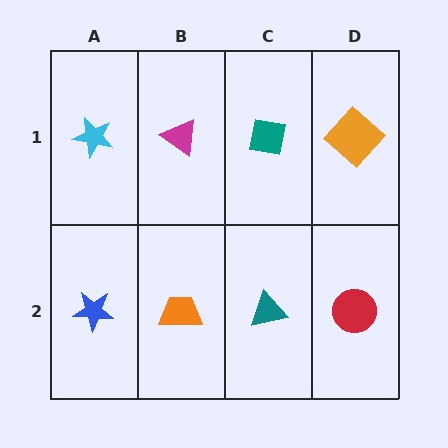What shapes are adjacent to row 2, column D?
An orange diamond (row 1, column D), a teal triangle (row 2, column C).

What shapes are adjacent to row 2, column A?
A cyan star (row 1, column A), an orange trapezoid (row 2, column B).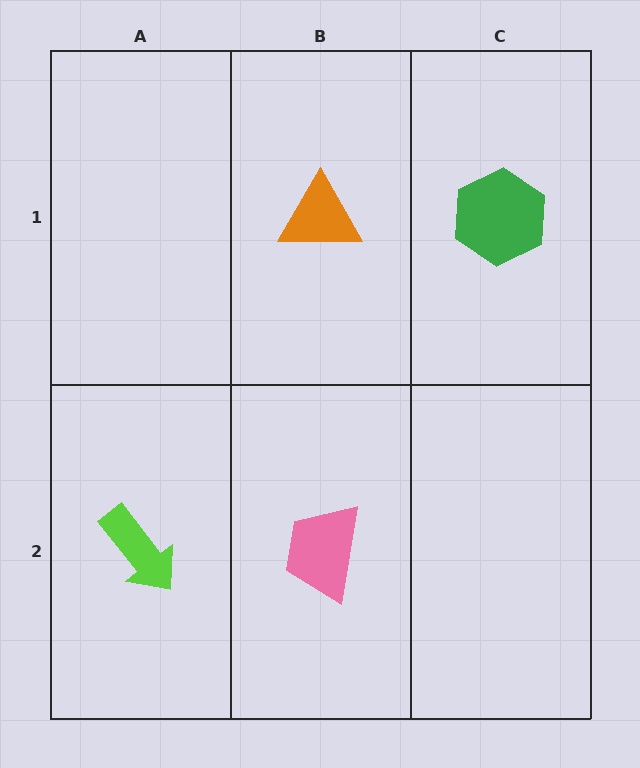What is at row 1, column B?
An orange triangle.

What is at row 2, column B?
A pink trapezoid.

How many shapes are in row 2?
2 shapes.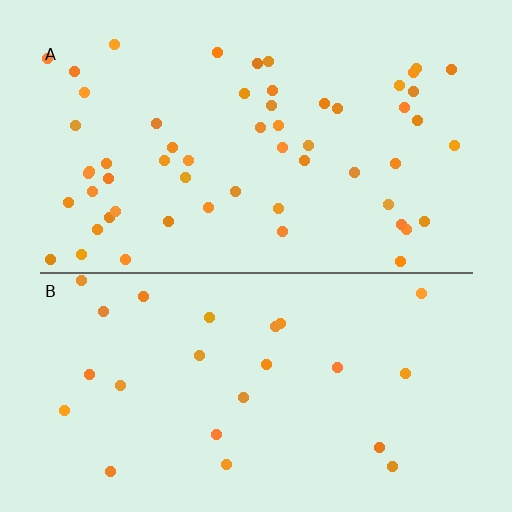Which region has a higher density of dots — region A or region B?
A (the top).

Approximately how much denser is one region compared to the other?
Approximately 2.4× — region A over region B.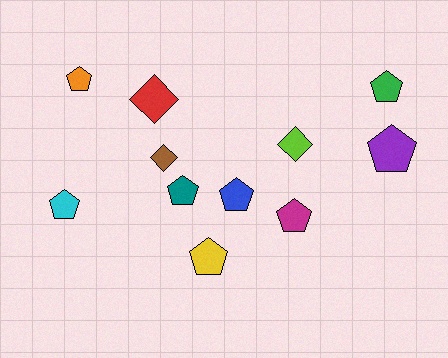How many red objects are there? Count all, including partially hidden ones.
There is 1 red object.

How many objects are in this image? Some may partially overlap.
There are 11 objects.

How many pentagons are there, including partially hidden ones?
There are 8 pentagons.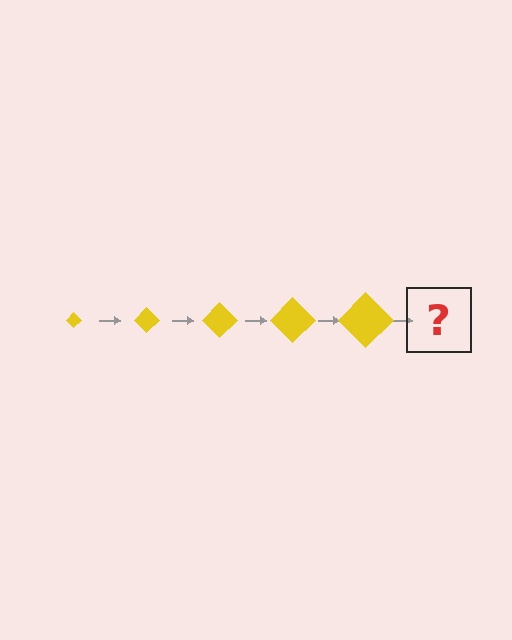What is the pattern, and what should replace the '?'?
The pattern is that the diamond gets progressively larger each step. The '?' should be a yellow diamond, larger than the previous one.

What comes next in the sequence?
The next element should be a yellow diamond, larger than the previous one.